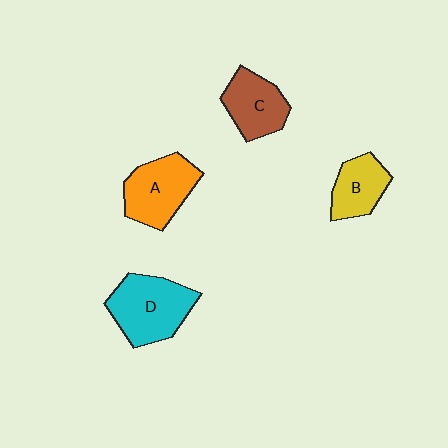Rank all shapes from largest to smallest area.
From largest to smallest: D (cyan), A (orange), C (brown), B (yellow).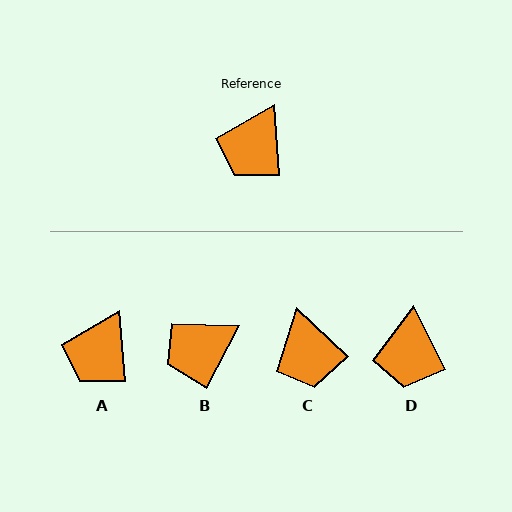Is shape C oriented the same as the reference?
No, it is off by about 41 degrees.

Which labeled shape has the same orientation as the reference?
A.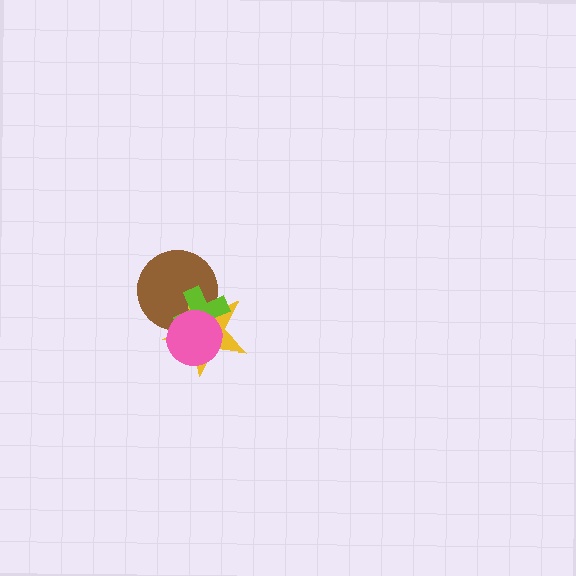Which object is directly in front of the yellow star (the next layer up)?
The lime cross is directly in front of the yellow star.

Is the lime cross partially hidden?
Yes, it is partially covered by another shape.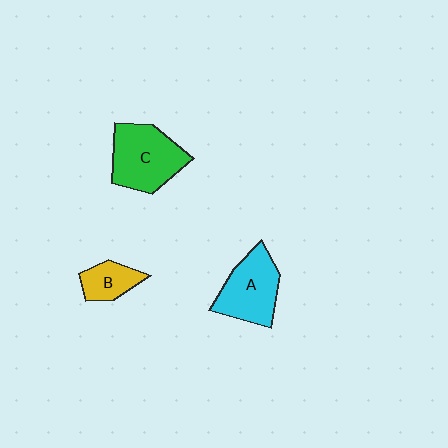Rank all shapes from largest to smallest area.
From largest to smallest: C (green), A (cyan), B (yellow).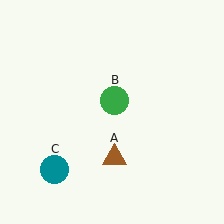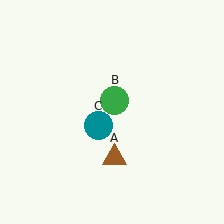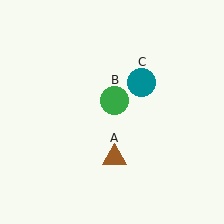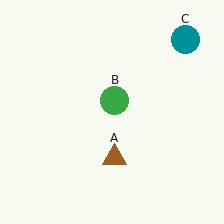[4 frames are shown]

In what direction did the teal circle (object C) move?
The teal circle (object C) moved up and to the right.